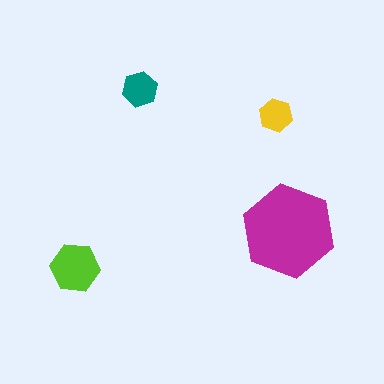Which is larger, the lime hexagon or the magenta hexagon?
The magenta one.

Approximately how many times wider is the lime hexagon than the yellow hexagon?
About 1.5 times wider.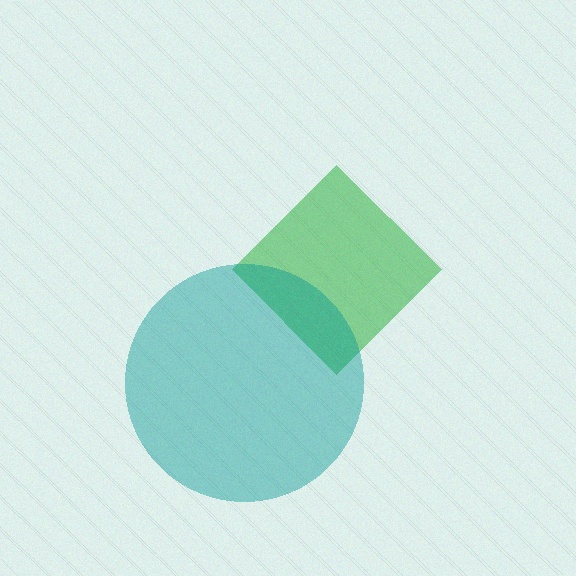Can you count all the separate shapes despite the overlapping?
Yes, there are 2 separate shapes.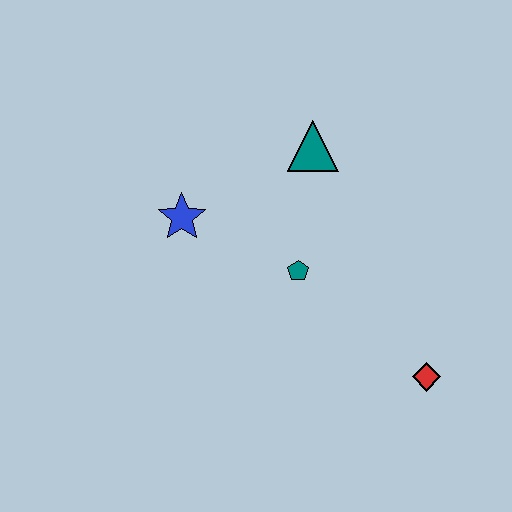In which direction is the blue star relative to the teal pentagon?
The blue star is to the left of the teal pentagon.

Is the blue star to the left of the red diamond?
Yes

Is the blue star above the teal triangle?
No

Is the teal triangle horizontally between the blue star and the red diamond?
Yes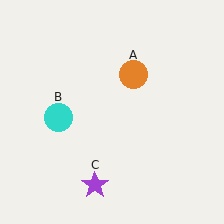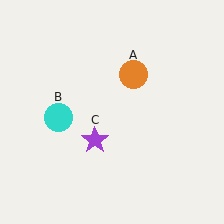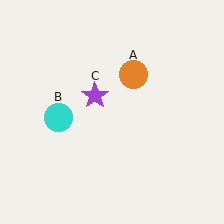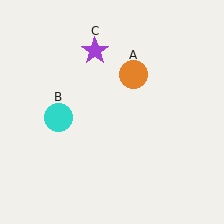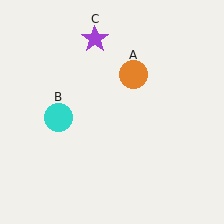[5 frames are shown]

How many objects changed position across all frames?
1 object changed position: purple star (object C).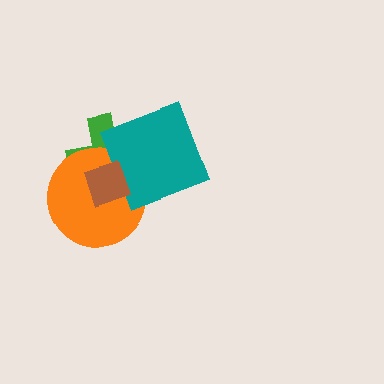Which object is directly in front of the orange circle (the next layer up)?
The teal square is directly in front of the orange circle.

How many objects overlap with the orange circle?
3 objects overlap with the orange circle.